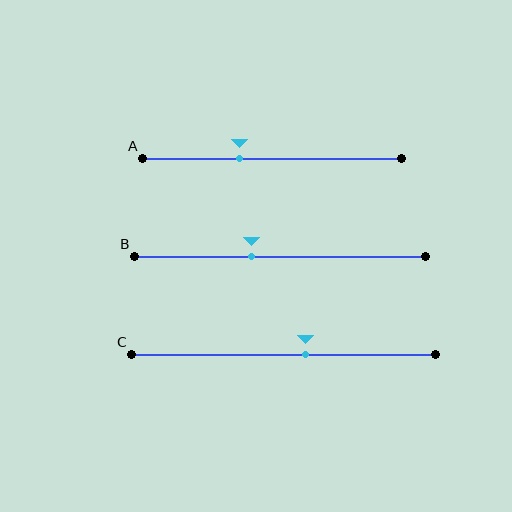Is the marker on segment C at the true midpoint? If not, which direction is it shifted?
No, the marker on segment C is shifted to the right by about 7% of the segment length.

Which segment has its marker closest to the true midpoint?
Segment C has its marker closest to the true midpoint.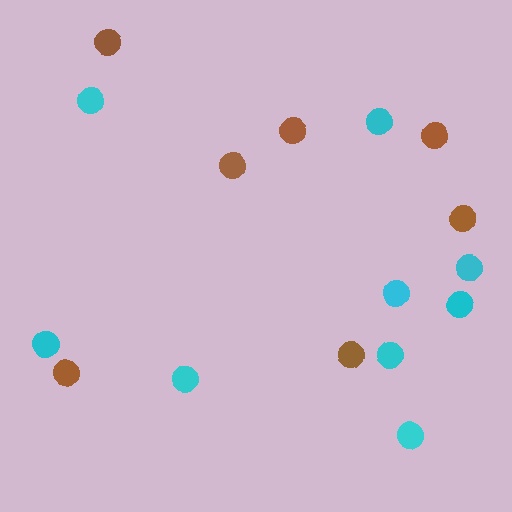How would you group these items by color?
There are 2 groups: one group of brown circles (7) and one group of cyan circles (9).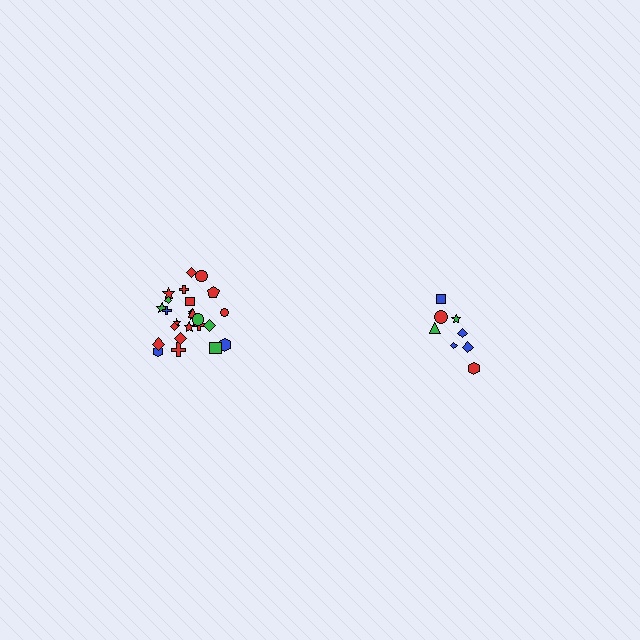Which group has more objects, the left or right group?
The left group.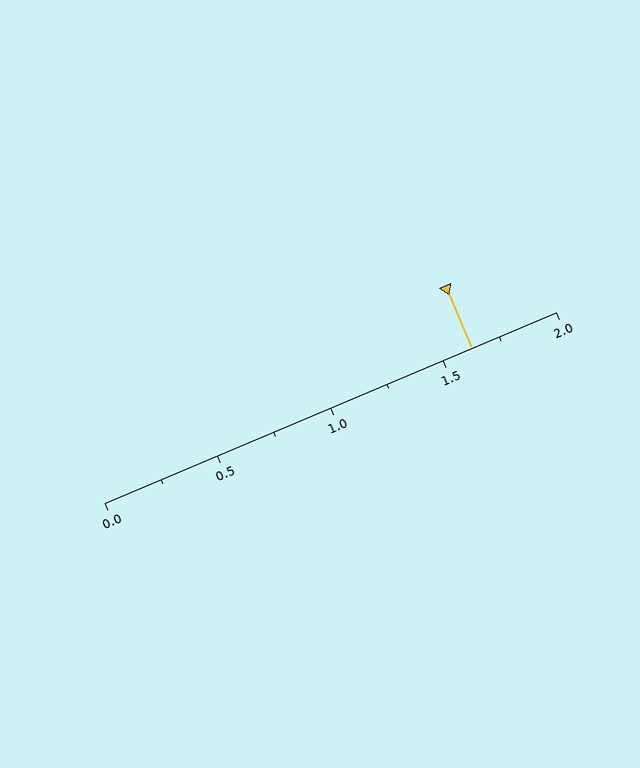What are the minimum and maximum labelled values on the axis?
The axis runs from 0.0 to 2.0.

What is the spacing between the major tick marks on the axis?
The major ticks are spaced 0.5 apart.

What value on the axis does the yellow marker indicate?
The marker indicates approximately 1.62.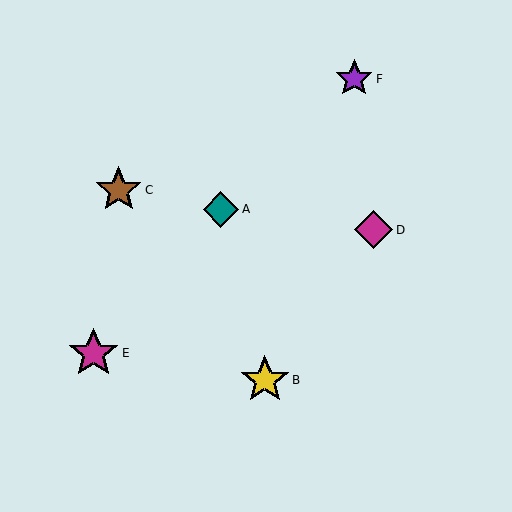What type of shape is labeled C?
Shape C is a brown star.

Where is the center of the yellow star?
The center of the yellow star is at (265, 380).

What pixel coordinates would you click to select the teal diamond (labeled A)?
Click at (221, 209) to select the teal diamond A.